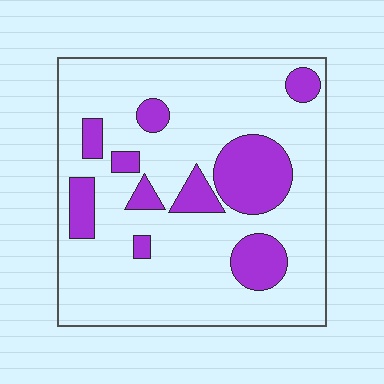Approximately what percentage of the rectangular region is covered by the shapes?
Approximately 20%.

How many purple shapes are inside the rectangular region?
10.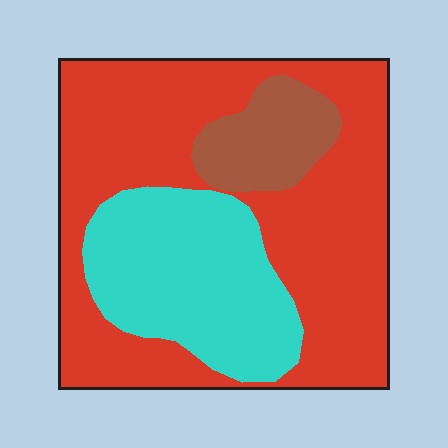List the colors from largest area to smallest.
From largest to smallest: red, cyan, brown.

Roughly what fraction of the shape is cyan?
Cyan covers about 30% of the shape.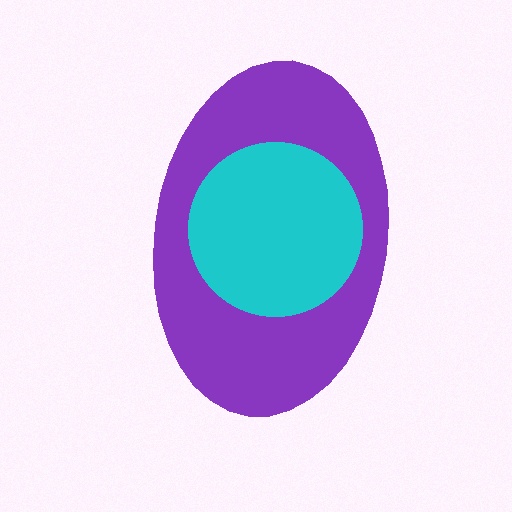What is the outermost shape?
The purple ellipse.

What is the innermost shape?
The cyan circle.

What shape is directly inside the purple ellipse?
The cyan circle.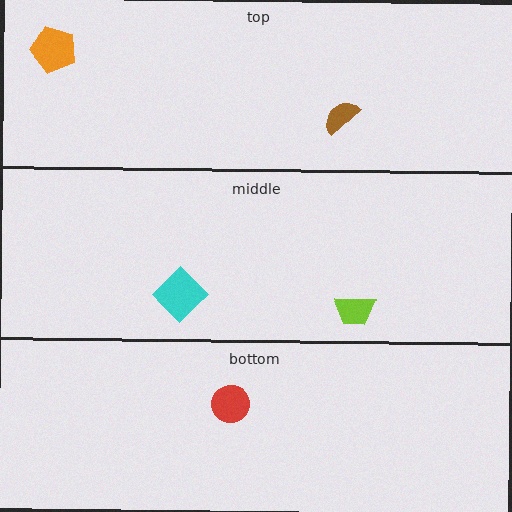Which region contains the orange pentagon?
The top region.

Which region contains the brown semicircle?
The top region.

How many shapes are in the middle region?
2.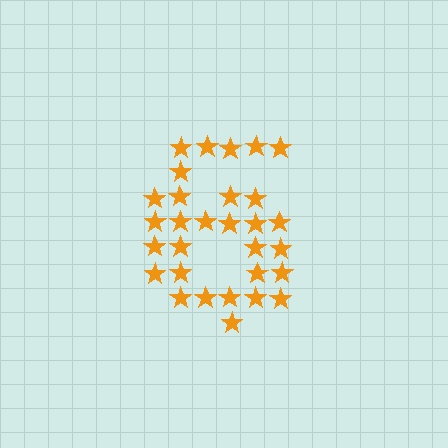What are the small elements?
The small elements are stars.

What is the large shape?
The large shape is the digit 6.